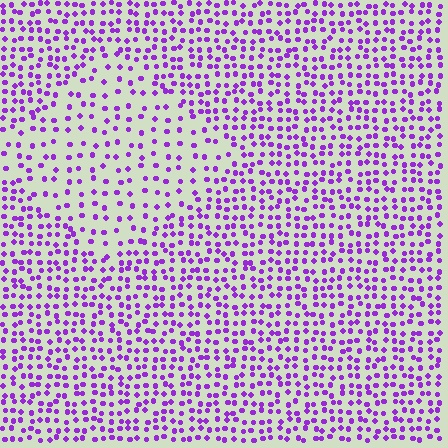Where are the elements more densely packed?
The elements are more densely packed outside the diamond boundary.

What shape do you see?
I see a diamond.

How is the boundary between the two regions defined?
The boundary is defined by a change in element density (approximately 2.0x ratio). All elements are the same color, size, and shape.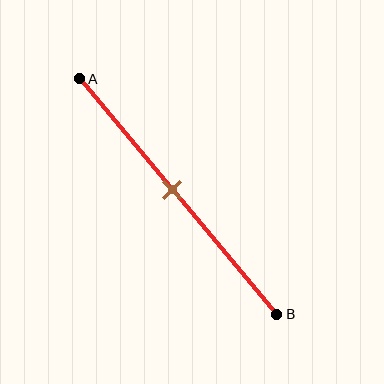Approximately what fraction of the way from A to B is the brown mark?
The brown mark is approximately 45% of the way from A to B.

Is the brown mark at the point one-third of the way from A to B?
No, the mark is at about 45% from A, not at the 33% one-third point.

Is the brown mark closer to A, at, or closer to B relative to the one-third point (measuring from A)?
The brown mark is closer to point B than the one-third point of segment AB.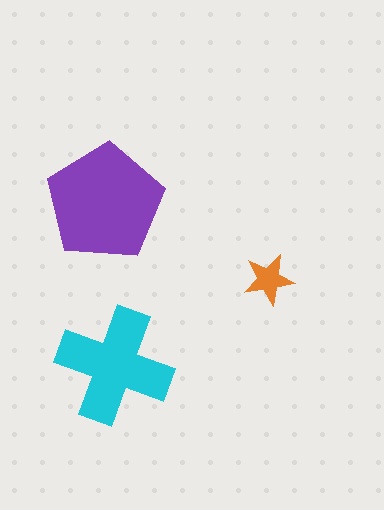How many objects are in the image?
There are 3 objects in the image.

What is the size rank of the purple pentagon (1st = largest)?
1st.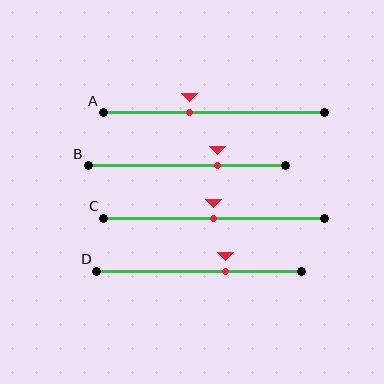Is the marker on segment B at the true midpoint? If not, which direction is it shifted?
No, the marker on segment B is shifted to the right by about 16% of the segment length.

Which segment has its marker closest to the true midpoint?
Segment C has its marker closest to the true midpoint.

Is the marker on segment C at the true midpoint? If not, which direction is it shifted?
Yes, the marker on segment C is at the true midpoint.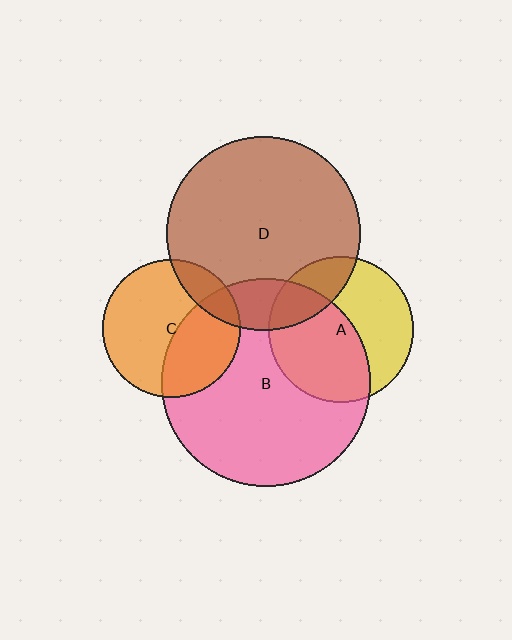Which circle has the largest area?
Circle B (pink).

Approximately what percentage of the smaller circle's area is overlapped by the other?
Approximately 55%.